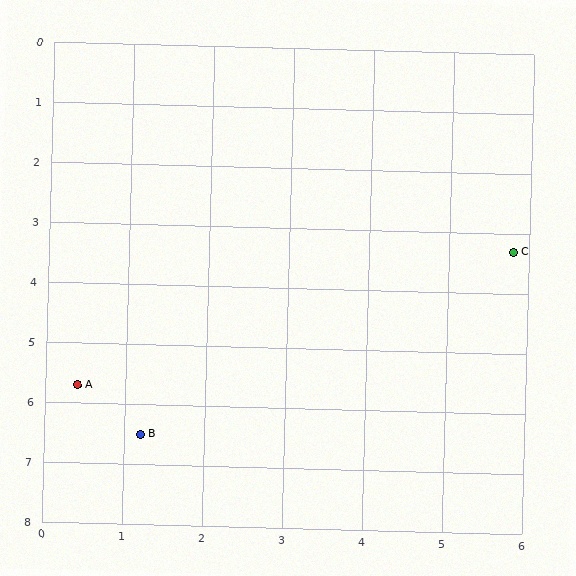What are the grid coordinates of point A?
Point A is at approximately (0.4, 5.7).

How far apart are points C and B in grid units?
Points C and B are about 5.6 grid units apart.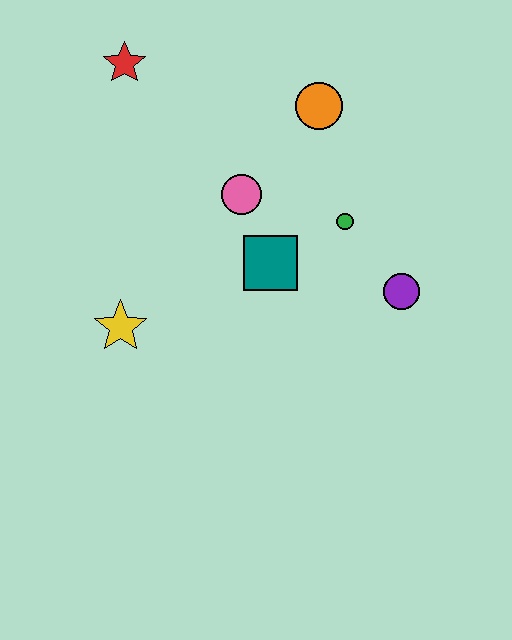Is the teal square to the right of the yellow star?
Yes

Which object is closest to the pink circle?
The teal square is closest to the pink circle.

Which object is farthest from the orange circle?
The yellow star is farthest from the orange circle.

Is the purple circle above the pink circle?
No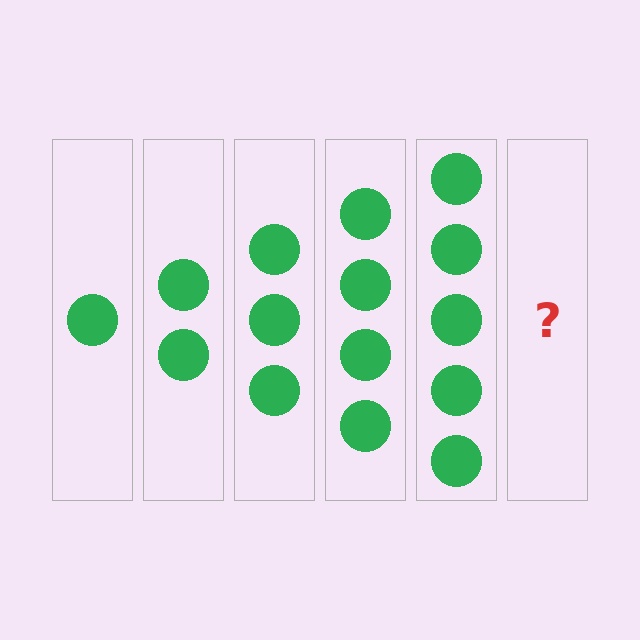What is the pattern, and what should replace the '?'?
The pattern is that each step adds one more circle. The '?' should be 6 circles.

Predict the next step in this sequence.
The next step is 6 circles.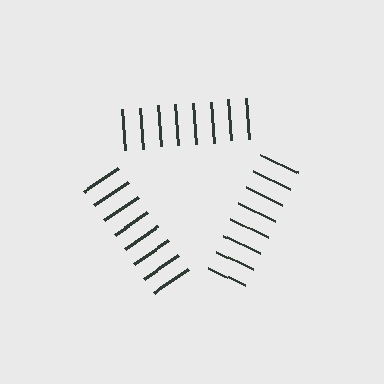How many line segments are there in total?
24 — 8 along each of the 3 edges.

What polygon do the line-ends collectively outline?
An illusory triangle — the line segments terminate on its edges but no continuous stroke is drawn.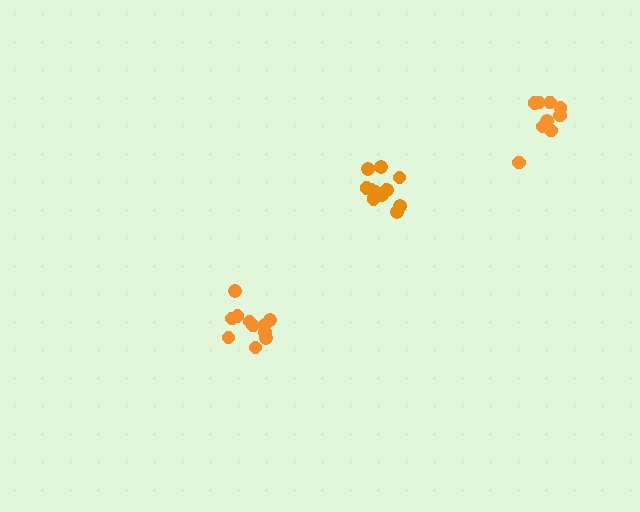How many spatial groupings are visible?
There are 3 spatial groupings.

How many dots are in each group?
Group 1: 12 dots, Group 2: 9 dots, Group 3: 11 dots (32 total).